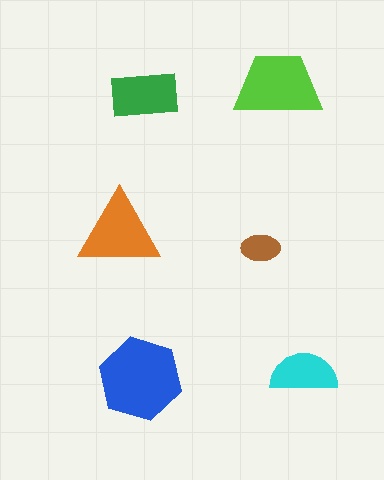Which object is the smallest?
The brown ellipse.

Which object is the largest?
The blue hexagon.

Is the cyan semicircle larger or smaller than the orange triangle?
Smaller.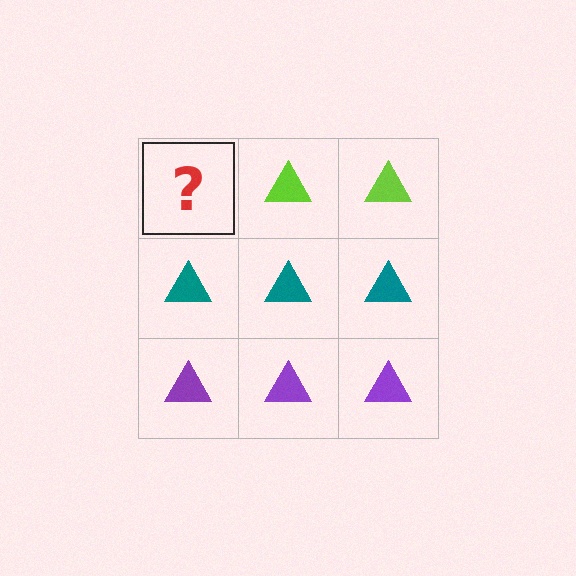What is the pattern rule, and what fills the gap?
The rule is that each row has a consistent color. The gap should be filled with a lime triangle.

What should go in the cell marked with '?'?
The missing cell should contain a lime triangle.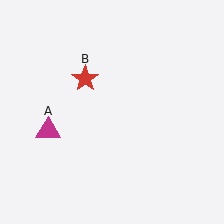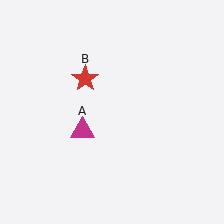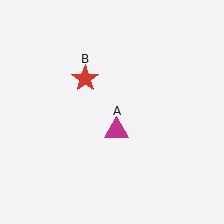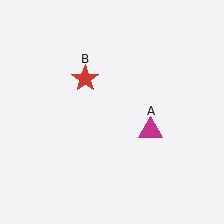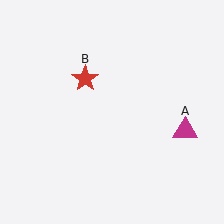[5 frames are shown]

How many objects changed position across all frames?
1 object changed position: magenta triangle (object A).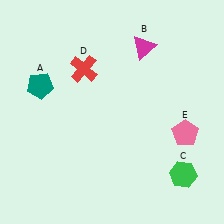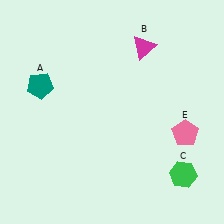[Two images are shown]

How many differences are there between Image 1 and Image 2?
There is 1 difference between the two images.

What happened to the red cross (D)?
The red cross (D) was removed in Image 2. It was in the top-left area of Image 1.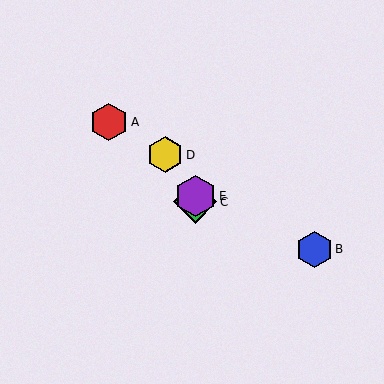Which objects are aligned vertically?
Objects C, E are aligned vertically.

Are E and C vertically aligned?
Yes, both are at x≈195.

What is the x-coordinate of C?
Object C is at x≈195.